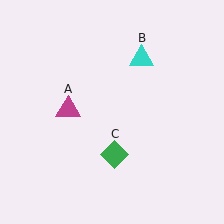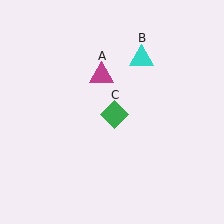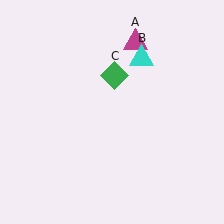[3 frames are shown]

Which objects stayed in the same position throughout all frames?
Cyan triangle (object B) remained stationary.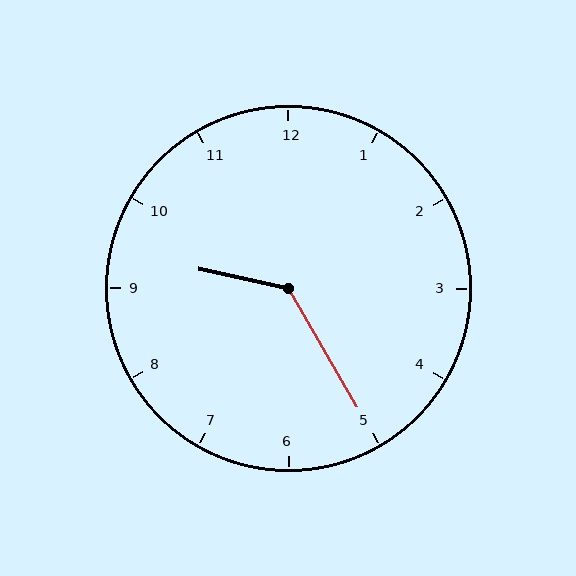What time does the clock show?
9:25.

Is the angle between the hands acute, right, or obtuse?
It is obtuse.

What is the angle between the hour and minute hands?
Approximately 132 degrees.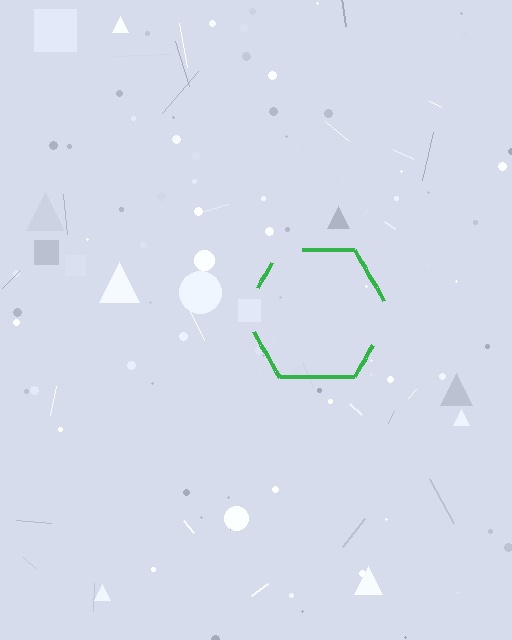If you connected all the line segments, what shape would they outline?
They would outline a hexagon.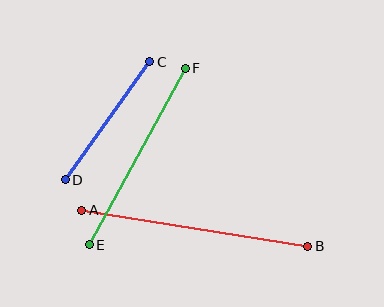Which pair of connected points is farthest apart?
Points A and B are farthest apart.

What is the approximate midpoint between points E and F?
The midpoint is at approximately (137, 157) pixels.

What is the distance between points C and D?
The distance is approximately 145 pixels.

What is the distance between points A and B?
The distance is approximately 228 pixels.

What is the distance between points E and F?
The distance is approximately 201 pixels.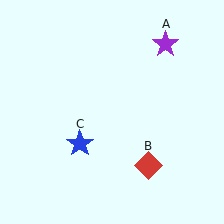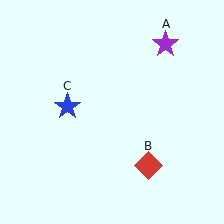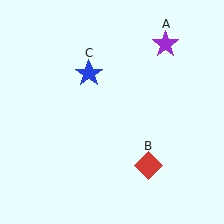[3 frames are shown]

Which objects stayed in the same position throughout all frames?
Purple star (object A) and red diamond (object B) remained stationary.